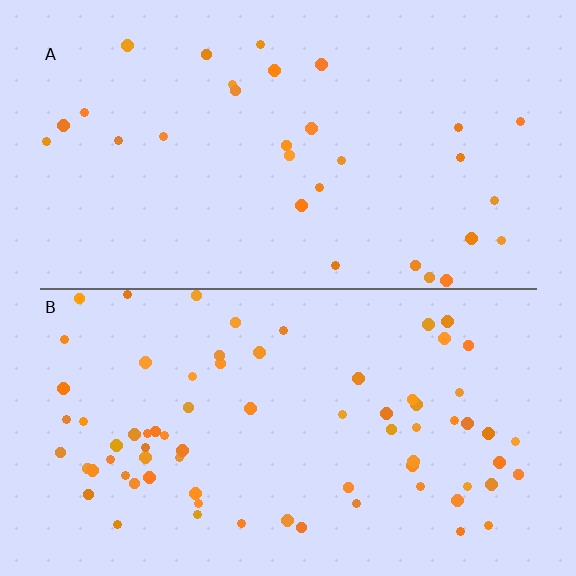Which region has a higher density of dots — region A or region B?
B (the bottom).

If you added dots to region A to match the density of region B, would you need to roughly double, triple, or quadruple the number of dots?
Approximately double.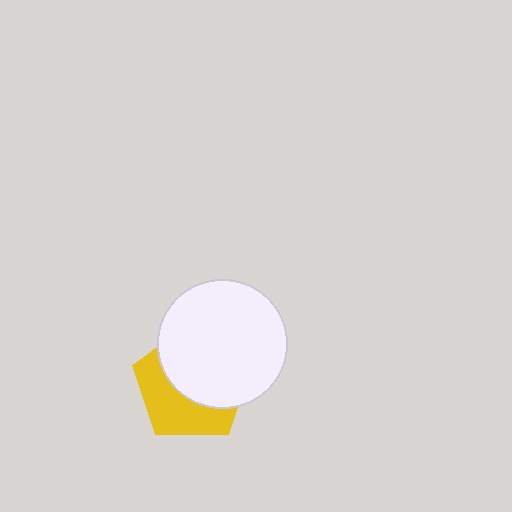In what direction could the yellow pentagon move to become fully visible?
The yellow pentagon could move toward the lower-left. That would shift it out from behind the white circle entirely.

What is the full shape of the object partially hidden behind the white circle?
The partially hidden object is a yellow pentagon.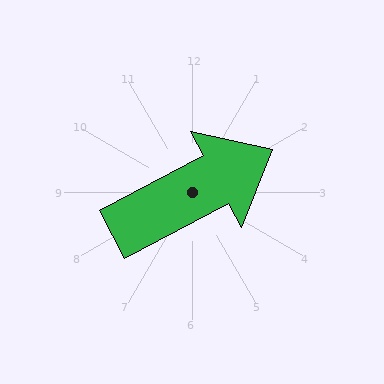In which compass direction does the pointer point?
Northeast.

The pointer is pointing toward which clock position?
Roughly 2 o'clock.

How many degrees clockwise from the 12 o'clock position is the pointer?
Approximately 62 degrees.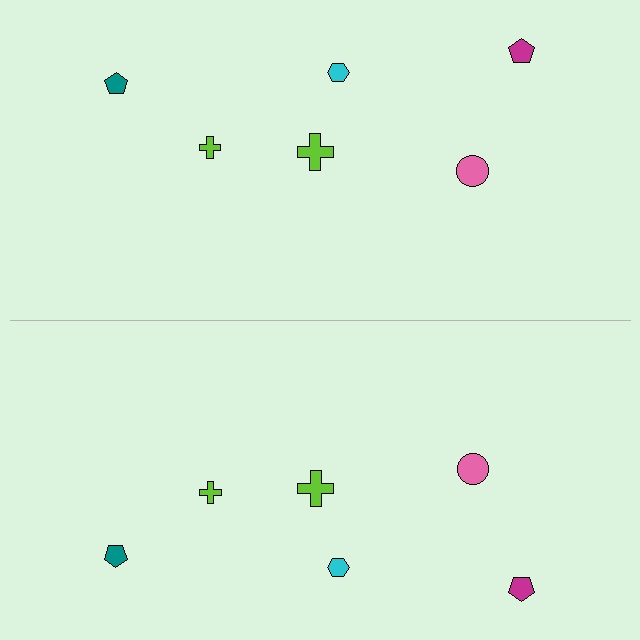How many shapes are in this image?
There are 12 shapes in this image.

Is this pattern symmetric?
Yes, this pattern has bilateral (reflection) symmetry.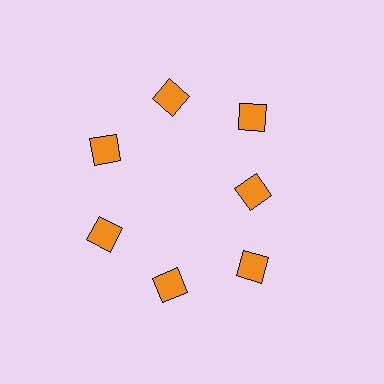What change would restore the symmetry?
The symmetry would be restored by moving it outward, back onto the ring so that all 7 diamonds sit at equal angles and equal distance from the center.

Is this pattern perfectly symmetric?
No. The 7 orange diamonds are arranged in a ring, but one element near the 3 o'clock position is pulled inward toward the center, breaking the 7-fold rotational symmetry.